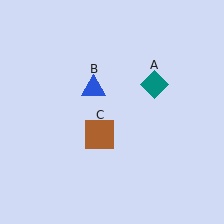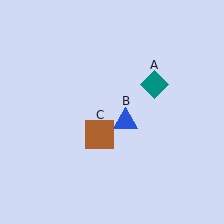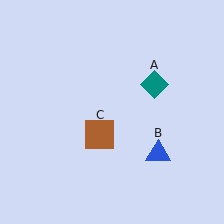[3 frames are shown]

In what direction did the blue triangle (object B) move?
The blue triangle (object B) moved down and to the right.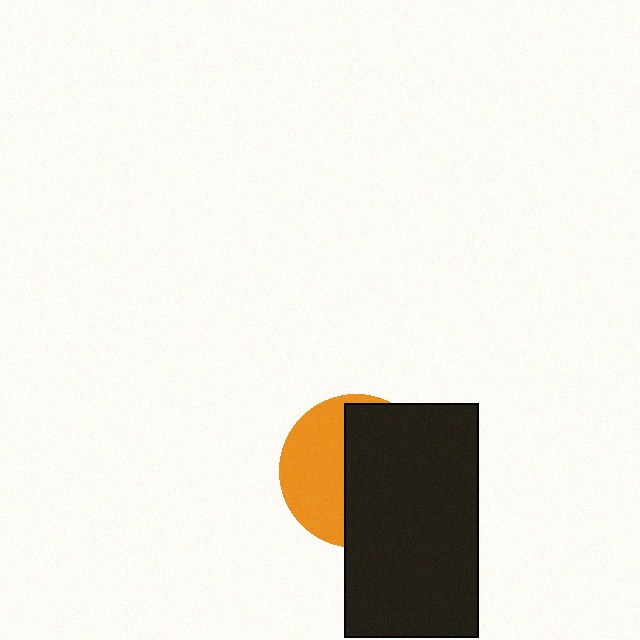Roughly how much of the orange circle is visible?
A small part of it is visible (roughly 42%).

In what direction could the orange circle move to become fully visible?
The orange circle could move left. That would shift it out from behind the black rectangle entirely.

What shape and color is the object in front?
The object in front is a black rectangle.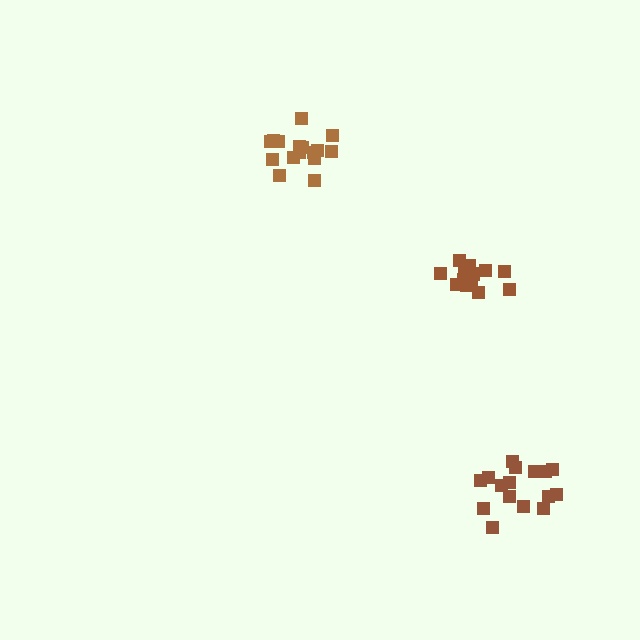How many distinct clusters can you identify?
There are 3 distinct clusters.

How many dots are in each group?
Group 1: 16 dots, Group 2: 15 dots, Group 3: 16 dots (47 total).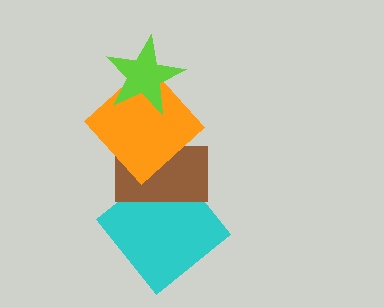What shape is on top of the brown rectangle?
The orange diamond is on top of the brown rectangle.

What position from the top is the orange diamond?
The orange diamond is 2nd from the top.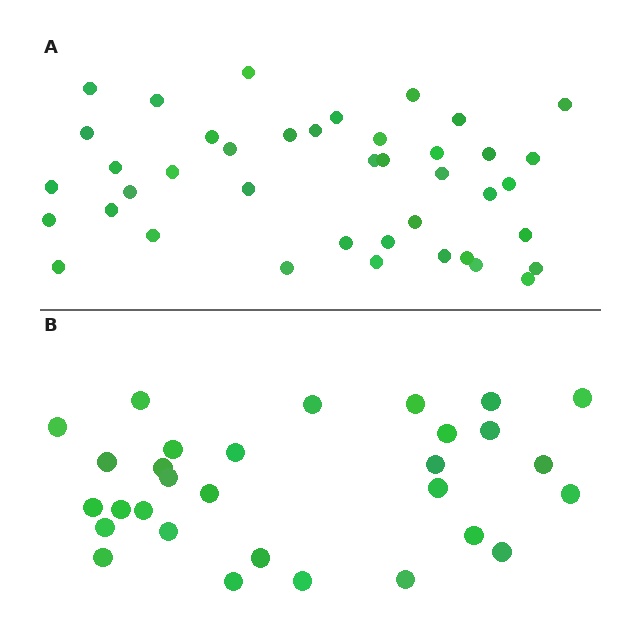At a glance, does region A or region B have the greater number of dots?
Region A (the top region) has more dots.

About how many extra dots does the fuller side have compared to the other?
Region A has roughly 12 or so more dots than region B.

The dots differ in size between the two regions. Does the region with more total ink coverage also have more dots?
No. Region B has more total ink coverage because its dots are larger, but region A actually contains more individual dots. Total area can be misleading — the number of items is what matters here.